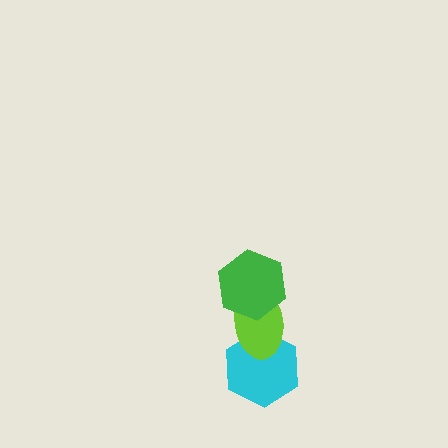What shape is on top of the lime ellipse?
The green hexagon is on top of the lime ellipse.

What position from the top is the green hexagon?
The green hexagon is 1st from the top.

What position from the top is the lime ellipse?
The lime ellipse is 2nd from the top.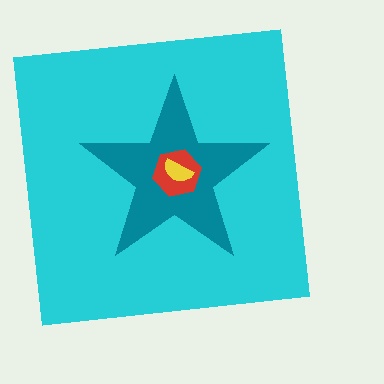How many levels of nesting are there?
4.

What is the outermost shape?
The cyan square.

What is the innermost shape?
The yellow semicircle.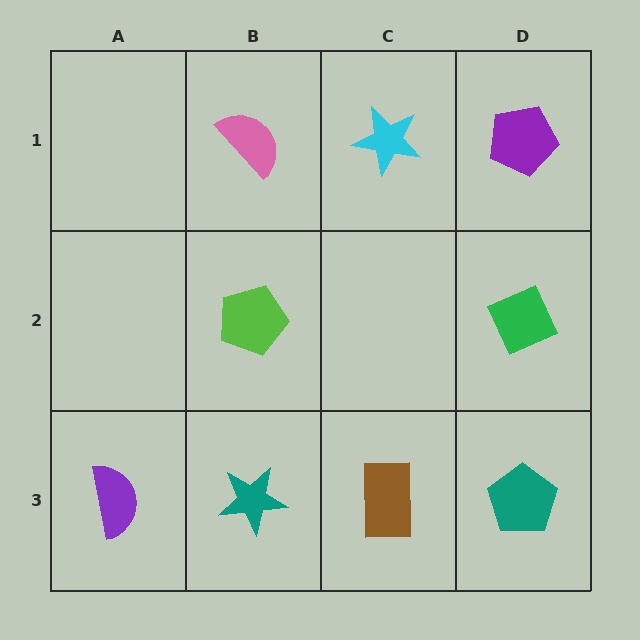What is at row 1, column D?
A purple pentagon.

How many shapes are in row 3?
4 shapes.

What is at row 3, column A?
A purple semicircle.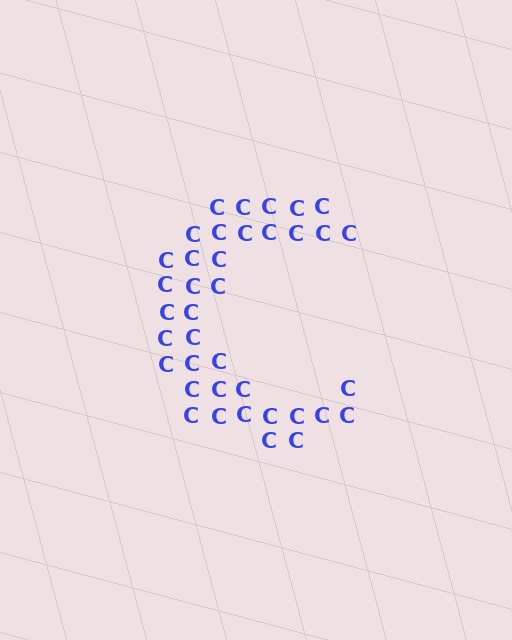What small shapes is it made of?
It is made of small letter C's.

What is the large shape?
The large shape is the letter C.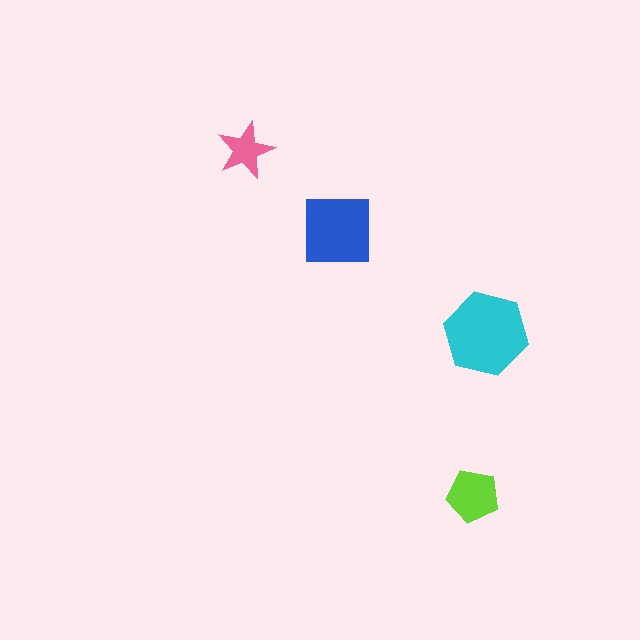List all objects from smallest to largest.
The pink star, the lime pentagon, the blue square, the cyan hexagon.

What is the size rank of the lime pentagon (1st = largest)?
3rd.